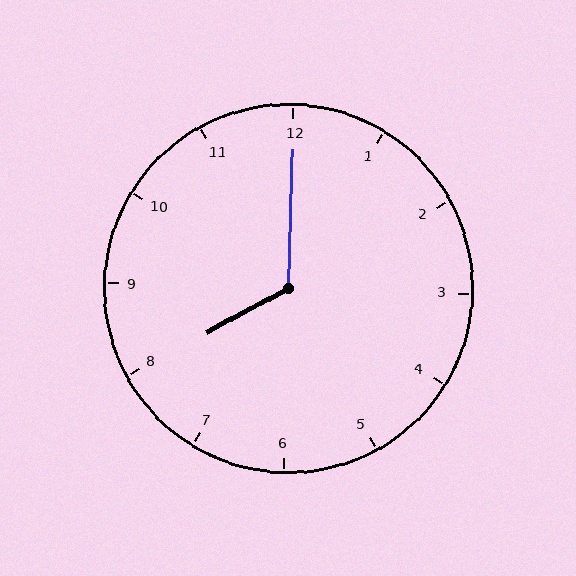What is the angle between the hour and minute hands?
Approximately 120 degrees.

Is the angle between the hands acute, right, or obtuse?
It is obtuse.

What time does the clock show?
8:00.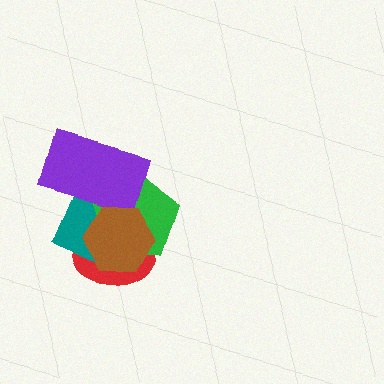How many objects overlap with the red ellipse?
3 objects overlap with the red ellipse.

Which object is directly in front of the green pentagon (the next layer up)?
The purple rectangle is directly in front of the green pentagon.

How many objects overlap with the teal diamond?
4 objects overlap with the teal diamond.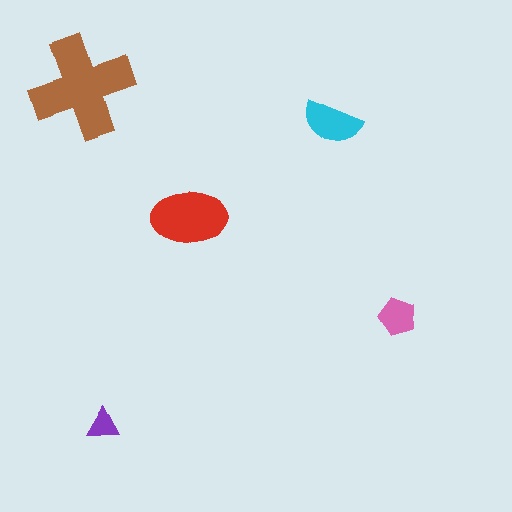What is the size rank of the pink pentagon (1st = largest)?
4th.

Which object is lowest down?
The purple triangle is bottommost.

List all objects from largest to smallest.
The brown cross, the red ellipse, the cyan semicircle, the pink pentagon, the purple triangle.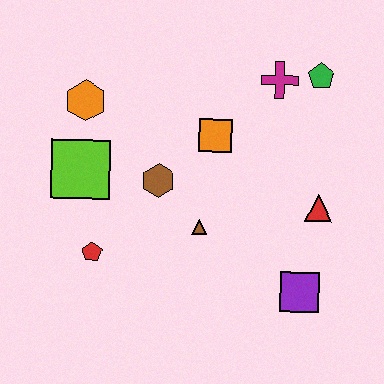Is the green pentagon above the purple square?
Yes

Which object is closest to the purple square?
The red triangle is closest to the purple square.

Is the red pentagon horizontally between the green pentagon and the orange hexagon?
Yes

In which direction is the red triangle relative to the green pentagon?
The red triangle is below the green pentagon.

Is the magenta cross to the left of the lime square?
No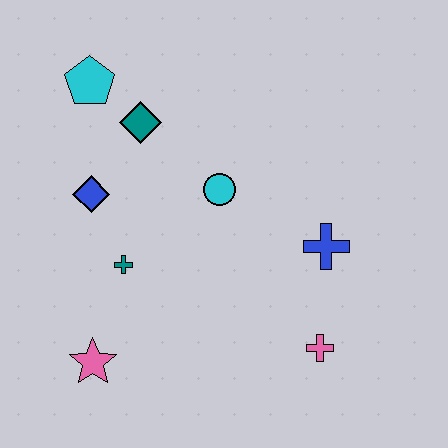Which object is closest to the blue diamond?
The teal cross is closest to the blue diamond.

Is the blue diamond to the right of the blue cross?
No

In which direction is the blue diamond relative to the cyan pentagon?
The blue diamond is below the cyan pentagon.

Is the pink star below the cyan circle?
Yes